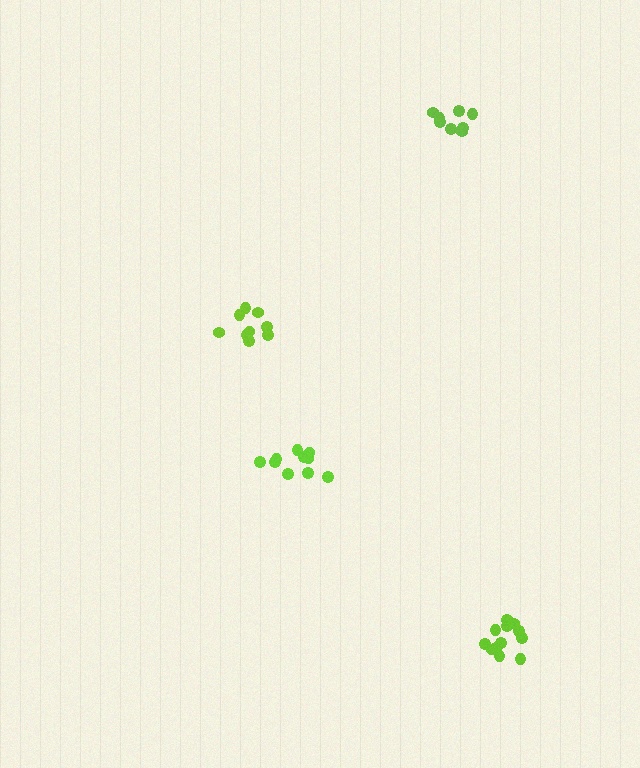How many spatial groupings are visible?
There are 4 spatial groupings.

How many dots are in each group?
Group 1: 8 dots, Group 2: 13 dots, Group 3: 10 dots, Group 4: 9 dots (40 total).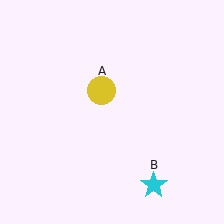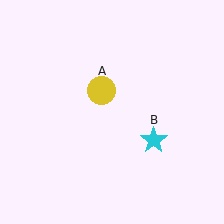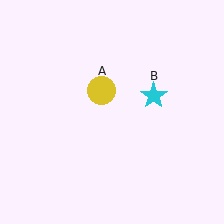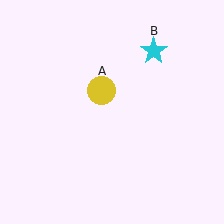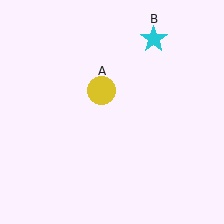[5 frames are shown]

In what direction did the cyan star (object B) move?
The cyan star (object B) moved up.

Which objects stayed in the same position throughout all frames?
Yellow circle (object A) remained stationary.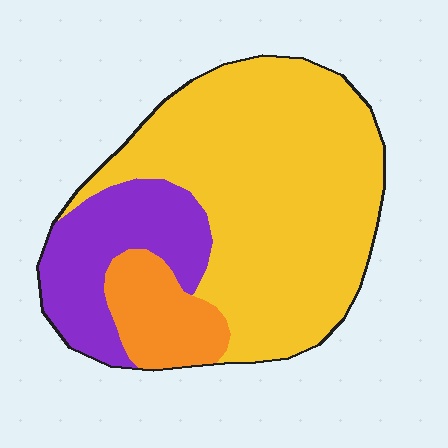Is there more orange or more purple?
Purple.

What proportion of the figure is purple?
Purple takes up about one fifth (1/5) of the figure.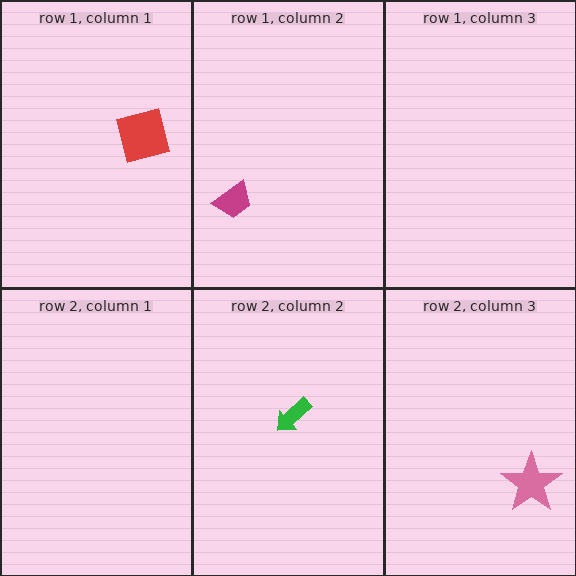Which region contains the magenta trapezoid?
The row 1, column 2 region.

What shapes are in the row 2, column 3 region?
The pink star.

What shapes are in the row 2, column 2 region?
The green arrow.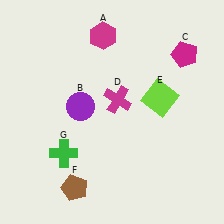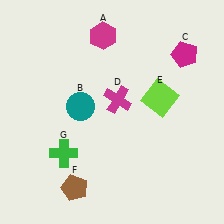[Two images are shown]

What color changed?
The circle (B) changed from purple in Image 1 to teal in Image 2.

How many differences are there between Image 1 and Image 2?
There is 1 difference between the two images.